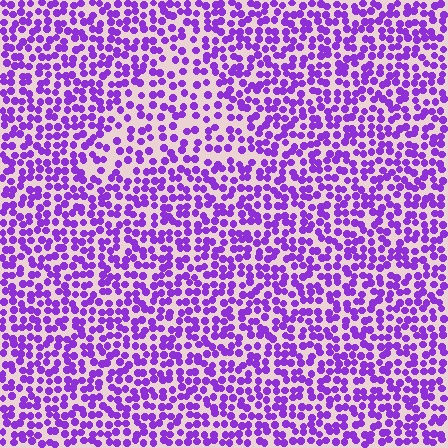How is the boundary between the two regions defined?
The boundary is defined by a change in element density (approximately 1.6x ratio). All elements are the same color, size, and shape.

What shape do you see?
I see a triangle.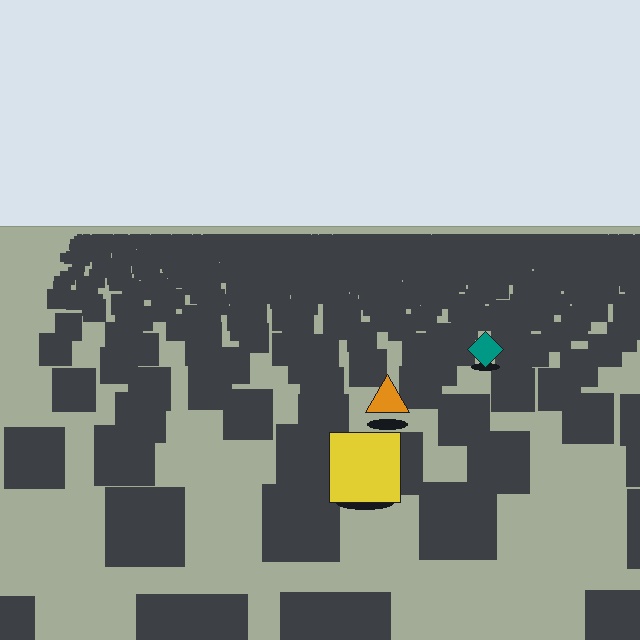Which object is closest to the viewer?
The yellow square is closest. The texture marks near it are larger and more spread out.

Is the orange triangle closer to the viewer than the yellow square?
No. The yellow square is closer — you can tell from the texture gradient: the ground texture is coarser near it.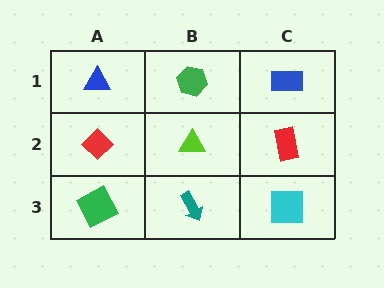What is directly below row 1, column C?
A red rectangle.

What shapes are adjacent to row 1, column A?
A red diamond (row 2, column A), a green hexagon (row 1, column B).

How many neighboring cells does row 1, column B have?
3.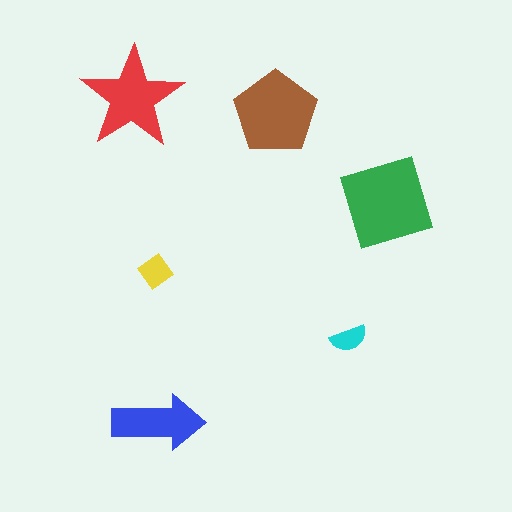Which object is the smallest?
The cyan semicircle.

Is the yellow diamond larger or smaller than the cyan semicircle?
Larger.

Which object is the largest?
The green square.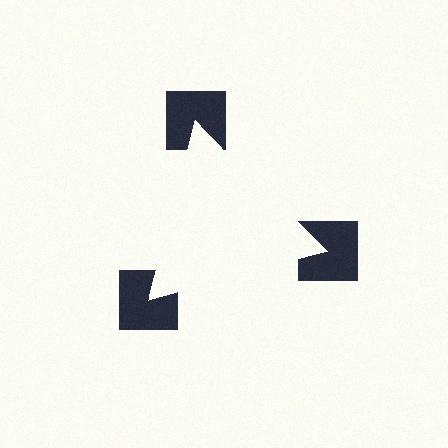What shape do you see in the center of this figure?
An illusory triangle — its edges are inferred from the aligned wedge cuts in the notched squares, not physically drawn.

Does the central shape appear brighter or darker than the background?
It typically appears slightly brighter than the background, even though no actual brightness change is drawn.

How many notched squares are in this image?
There are 3 — one at each vertex of the illusory triangle.